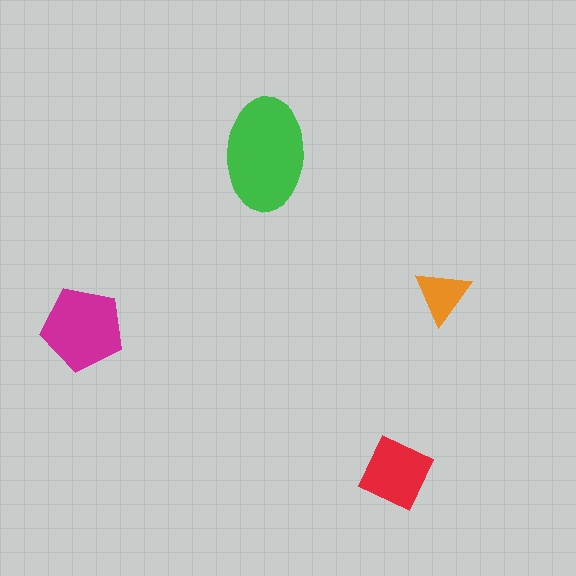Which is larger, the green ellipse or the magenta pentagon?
The green ellipse.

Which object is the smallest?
The orange triangle.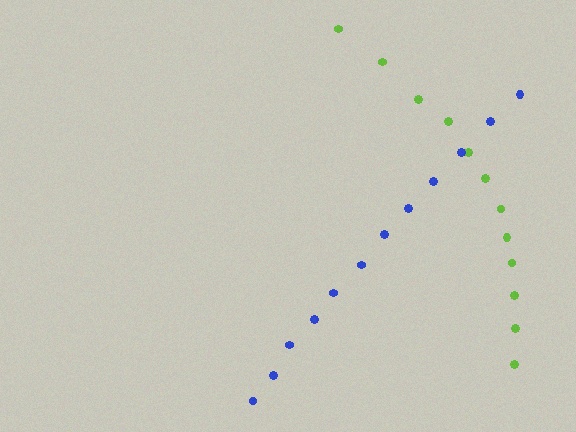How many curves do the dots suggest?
There are 2 distinct paths.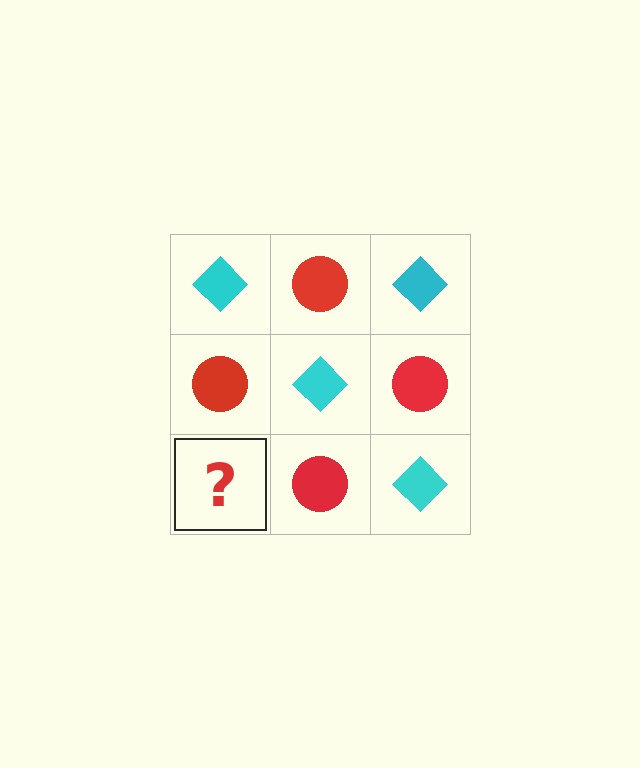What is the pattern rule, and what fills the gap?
The rule is that it alternates cyan diamond and red circle in a checkerboard pattern. The gap should be filled with a cyan diamond.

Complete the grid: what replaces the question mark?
The question mark should be replaced with a cyan diamond.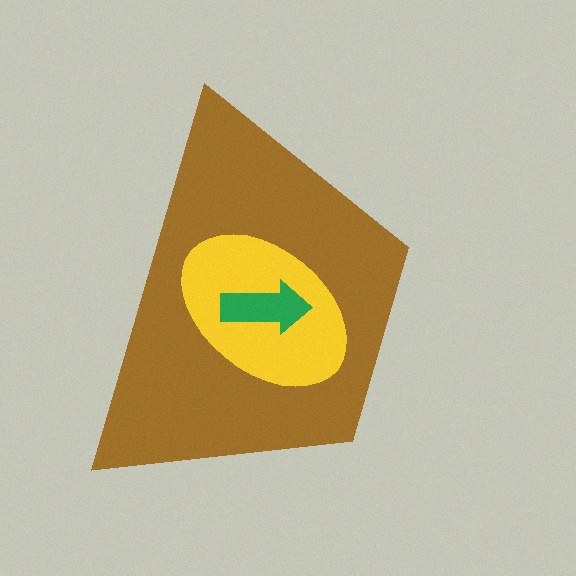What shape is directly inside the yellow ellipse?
The green arrow.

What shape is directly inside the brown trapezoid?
The yellow ellipse.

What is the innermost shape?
The green arrow.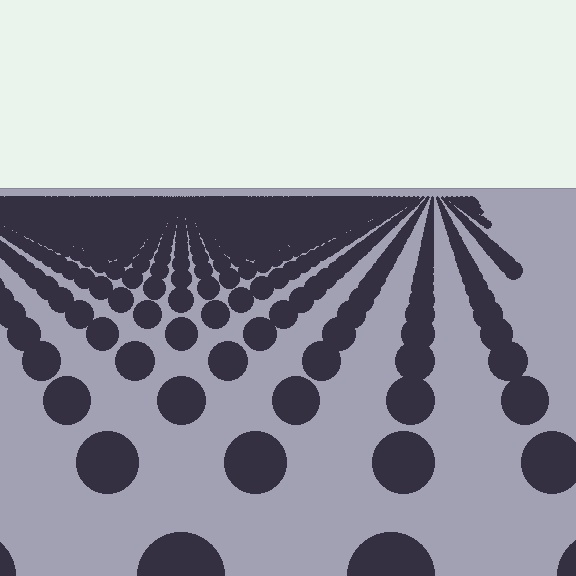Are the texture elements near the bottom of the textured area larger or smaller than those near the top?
Larger. Near the bottom, elements are closer to the viewer and appear at a bigger on-screen size.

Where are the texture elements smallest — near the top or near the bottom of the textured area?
Near the top.